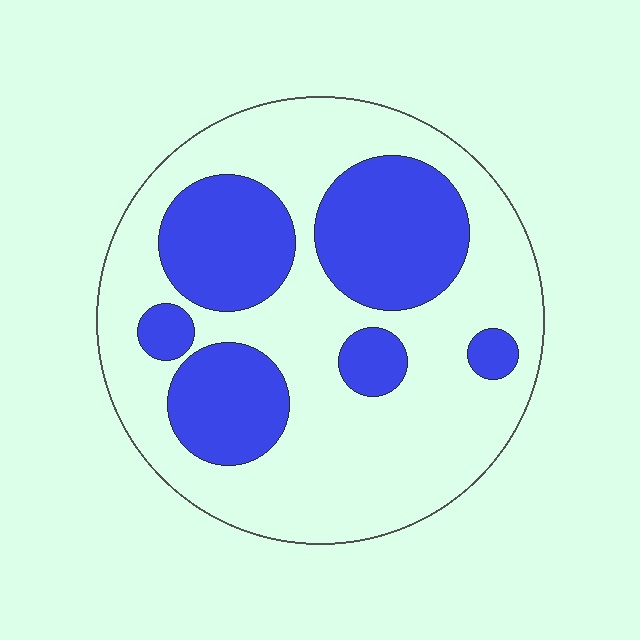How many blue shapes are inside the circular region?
6.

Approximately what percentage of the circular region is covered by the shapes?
Approximately 35%.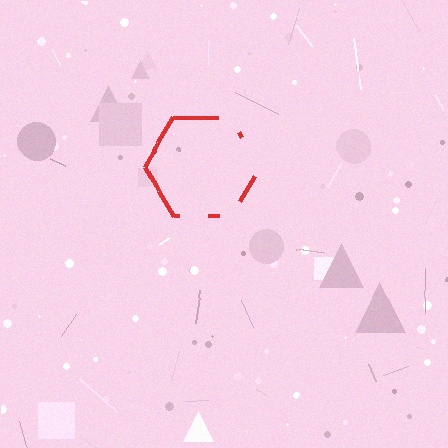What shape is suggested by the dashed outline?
The dashed outline suggests a hexagon.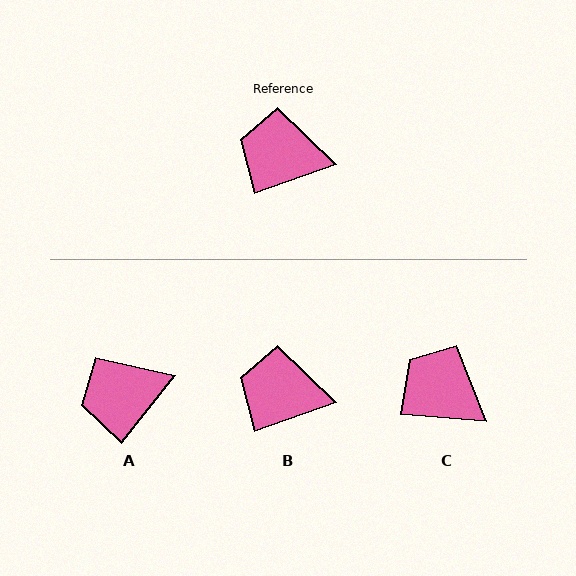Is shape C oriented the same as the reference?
No, it is off by about 24 degrees.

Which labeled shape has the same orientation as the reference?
B.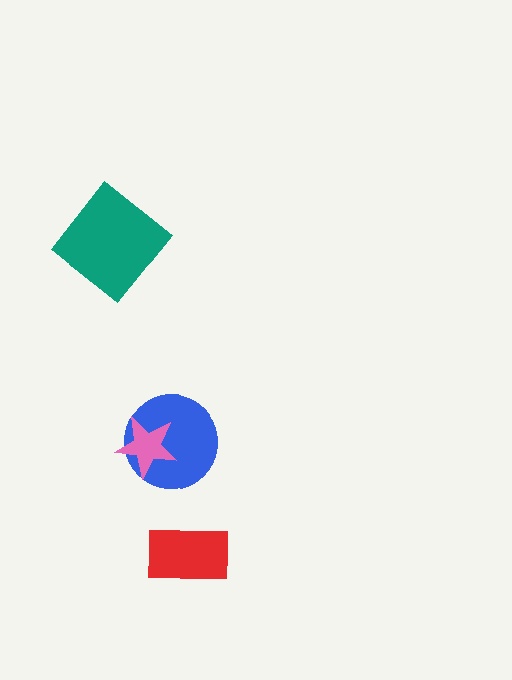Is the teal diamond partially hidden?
No, no other shape covers it.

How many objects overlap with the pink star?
1 object overlaps with the pink star.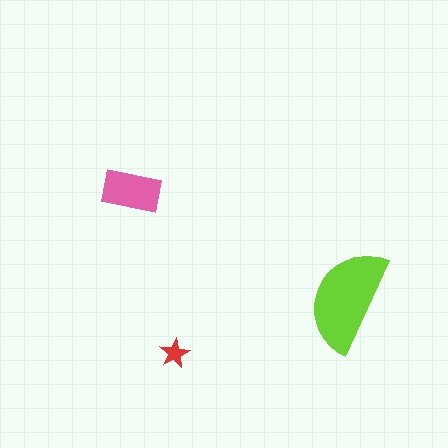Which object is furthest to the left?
The pink rectangle is leftmost.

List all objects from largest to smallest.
The lime semicircle, the pink rectangle, the red star.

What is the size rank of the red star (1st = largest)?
3rd.